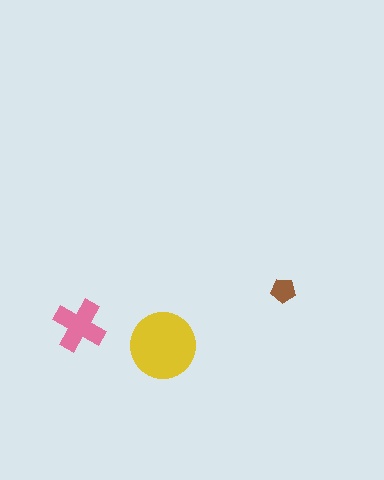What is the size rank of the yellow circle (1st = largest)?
1st.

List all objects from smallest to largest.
The brown pentagon, the pink cross, the yellow circle.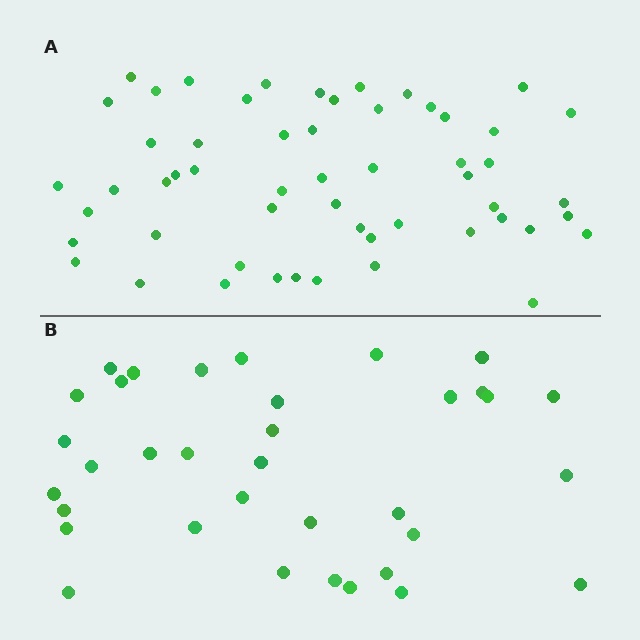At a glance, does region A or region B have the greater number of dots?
Region A (the top region) has more dots.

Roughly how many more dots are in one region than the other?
Region A has approximately 20 more dots than region B.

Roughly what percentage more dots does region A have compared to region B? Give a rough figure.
About 55% more.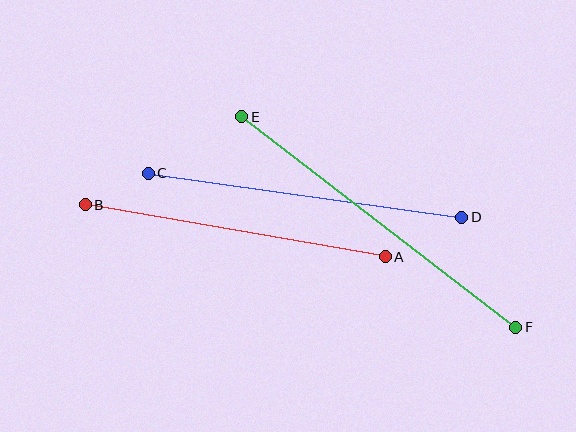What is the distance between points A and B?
The distance is approximately 304 pixels.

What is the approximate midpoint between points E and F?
The midpoint is at approximately (379, 222) pixels.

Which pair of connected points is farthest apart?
Points E and F are farthest apart.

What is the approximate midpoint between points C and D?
The midpoint is at approximately (305, 195) pixels.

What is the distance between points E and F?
The distance is approximately 346 pixels.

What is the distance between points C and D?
The distance is approximately 316 pixels.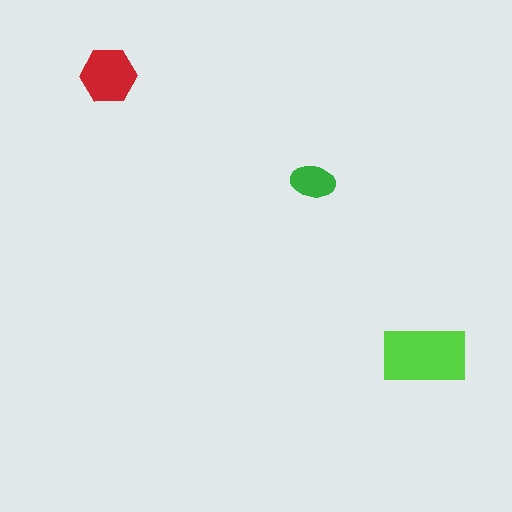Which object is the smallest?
The green ellipse.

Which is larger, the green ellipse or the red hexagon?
The red hexagon.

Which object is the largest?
The lime rectangle.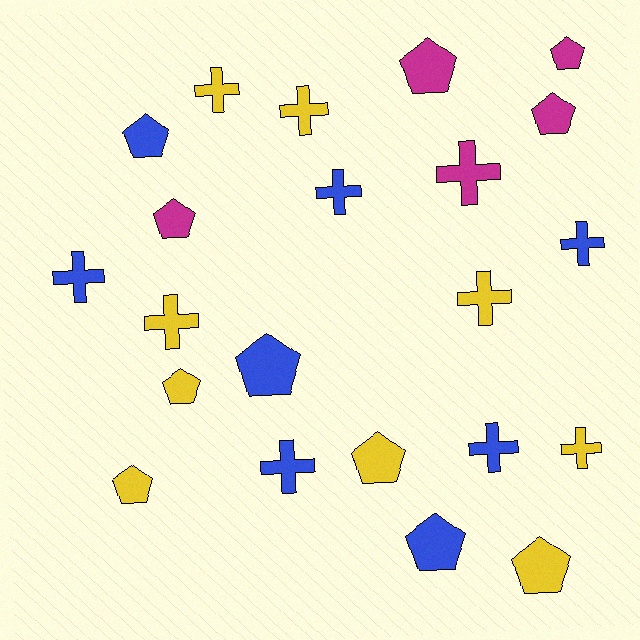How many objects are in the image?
There are 22 objects.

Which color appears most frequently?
Yellow, with 9 objects.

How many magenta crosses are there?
There is 1 magenta cross.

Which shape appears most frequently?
Pentagon, with 11 objects.